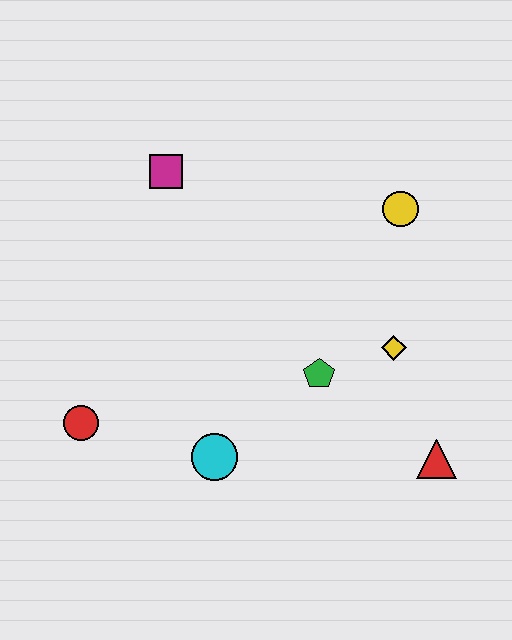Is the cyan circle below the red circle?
Yes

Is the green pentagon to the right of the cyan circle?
Yes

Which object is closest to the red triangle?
The yellow diamond is closest to the red triangle.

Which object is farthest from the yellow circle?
The red circle is farthest from the yellow circle.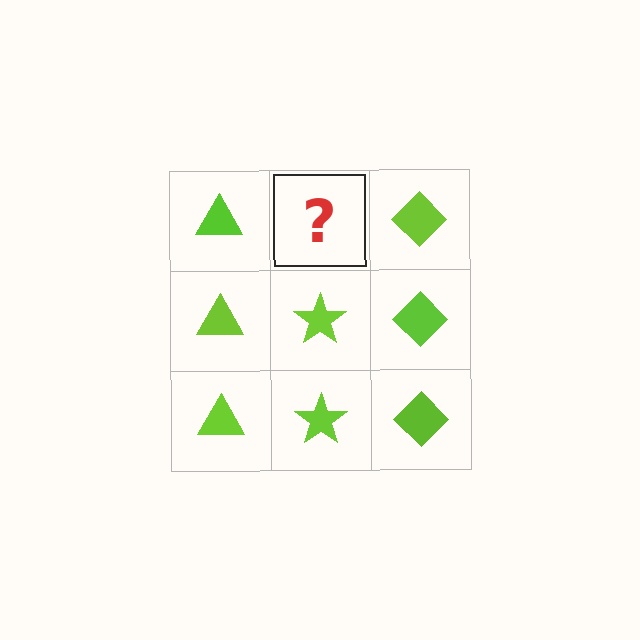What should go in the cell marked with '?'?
The missing cell should contain a lime star.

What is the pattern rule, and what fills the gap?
The rule is that each column has a consistent shape. The gap should be filled with a lime star.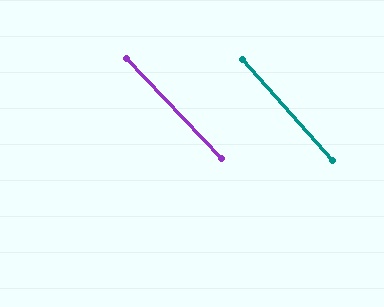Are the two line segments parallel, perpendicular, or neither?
Parallel — their directions differ by only 1.5°.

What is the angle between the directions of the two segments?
Approximately 1 degree.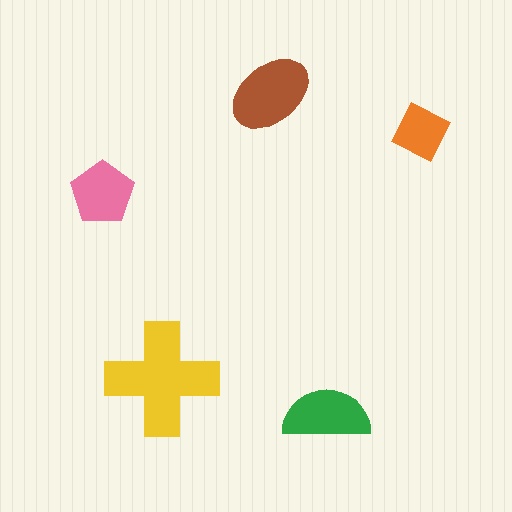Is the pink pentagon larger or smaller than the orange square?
Larger.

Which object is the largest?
The yellow cross.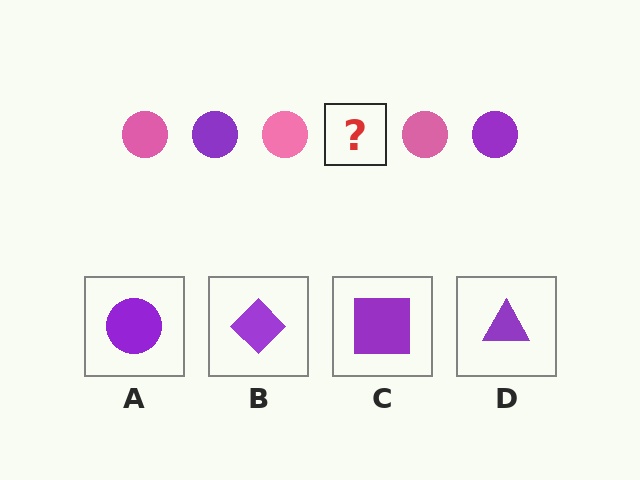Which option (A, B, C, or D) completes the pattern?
A.